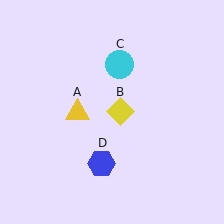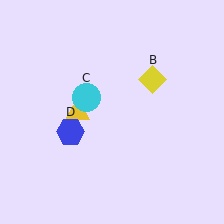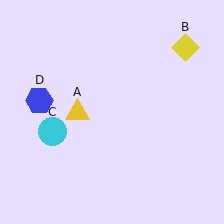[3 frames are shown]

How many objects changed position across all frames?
3 objects changed position: yellow diamond (object B), cyan circle (object C), blue hexagon (object D).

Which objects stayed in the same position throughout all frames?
Yellow triangle (object A) remained stationary.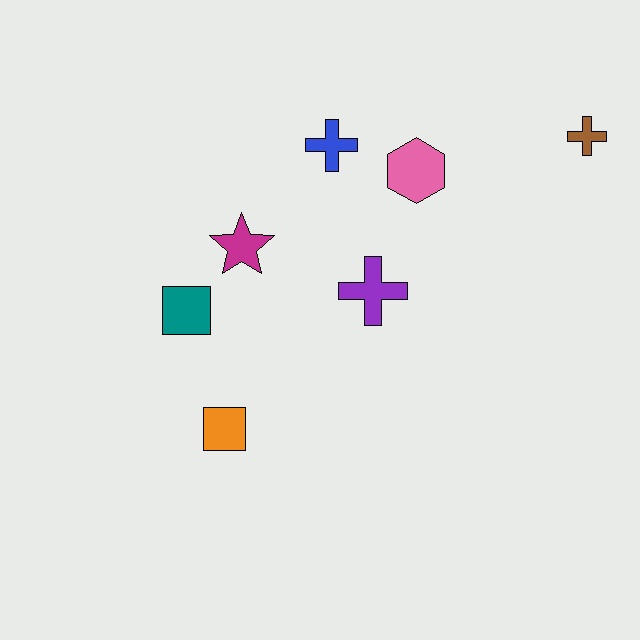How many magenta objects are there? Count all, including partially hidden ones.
There is 1 magenta object.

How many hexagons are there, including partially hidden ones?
There is 1 hexagon.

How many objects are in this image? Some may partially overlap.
There are 7 objects.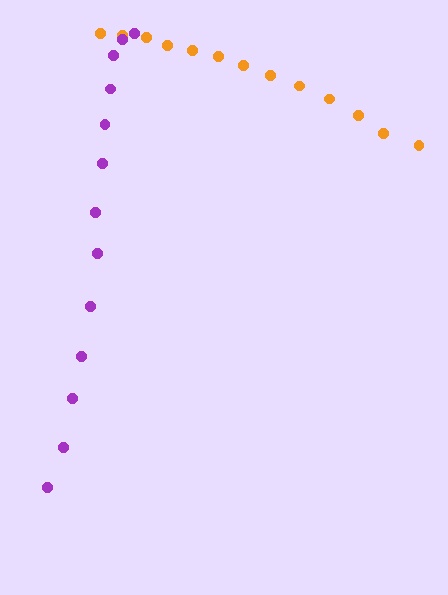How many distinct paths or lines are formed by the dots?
There are 2 distinct paths.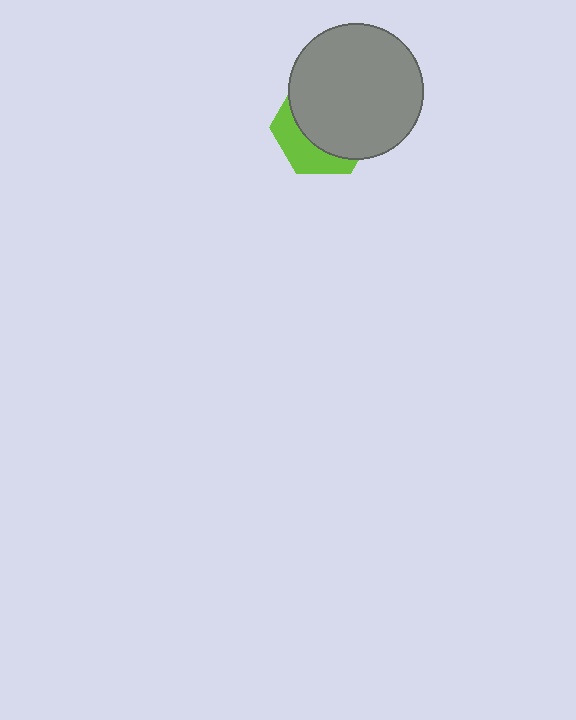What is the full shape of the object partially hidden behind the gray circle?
The partially hidden object is a lime hexagon.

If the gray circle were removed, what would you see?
You would see the complete lime hexagon.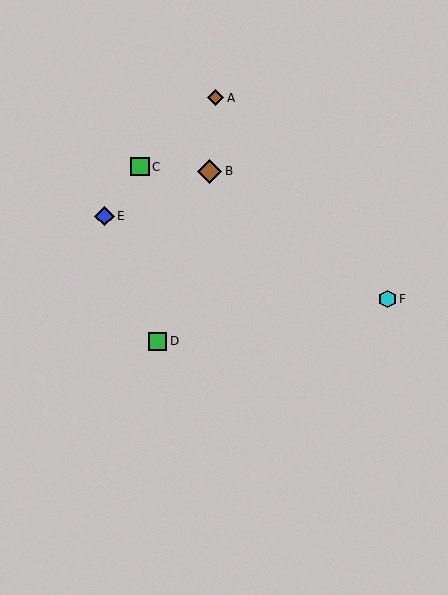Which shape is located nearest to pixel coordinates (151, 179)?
The green square (labeled C) at (140, 167) is nearest to that location.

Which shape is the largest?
The brown diamond (labeled B) is the largest.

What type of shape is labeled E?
Shape E is a blue diamond.